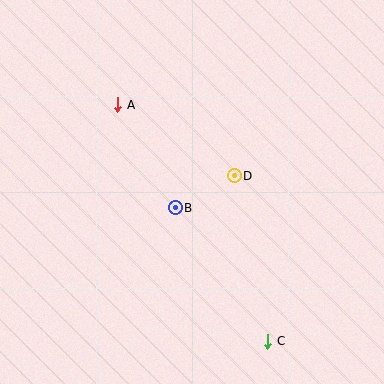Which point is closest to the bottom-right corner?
Point C is closest to the bottom-right corner.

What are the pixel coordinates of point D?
Point D is at (234, 176).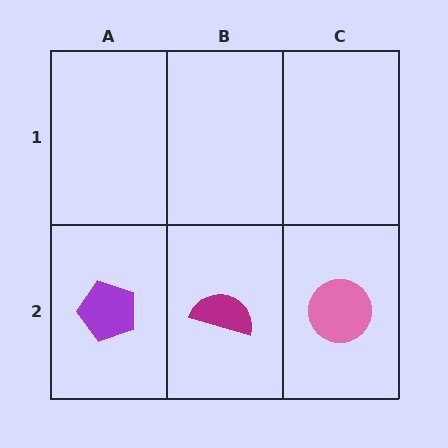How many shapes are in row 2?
3 shapes.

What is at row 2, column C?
A pink circle.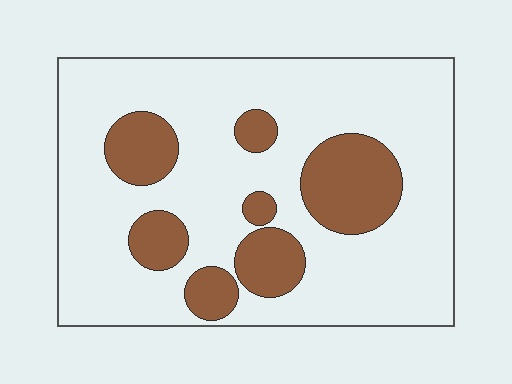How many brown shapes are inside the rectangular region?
7.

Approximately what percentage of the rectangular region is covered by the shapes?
Approximately 25%.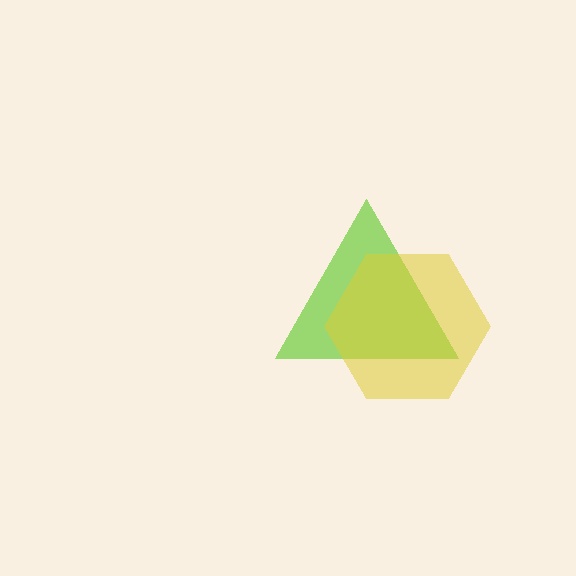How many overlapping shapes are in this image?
There are 2 overlapping shapes in the image.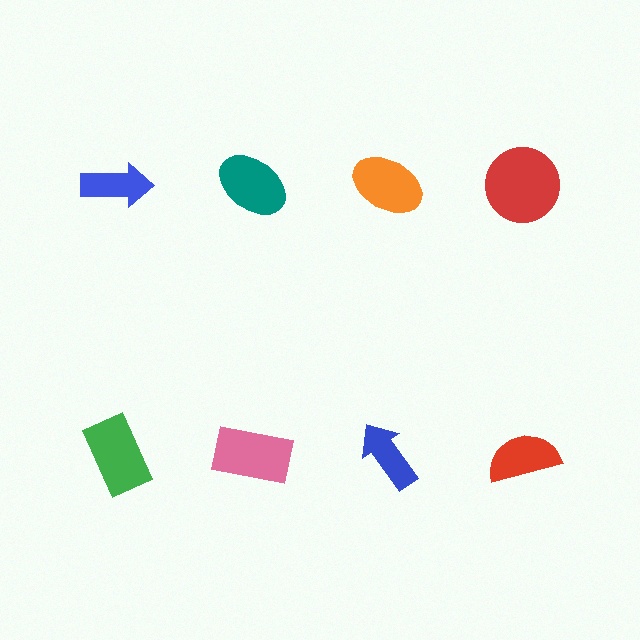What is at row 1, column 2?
A teal ellipse.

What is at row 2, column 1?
A green rectangle.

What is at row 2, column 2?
A pink rectangle.